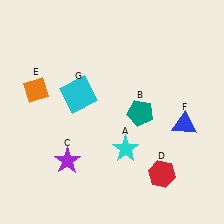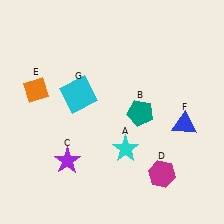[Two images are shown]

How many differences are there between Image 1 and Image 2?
There is 1 difference between the two images.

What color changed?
The hexagon (D) changed from red in Image 1 to magenta in Image 2.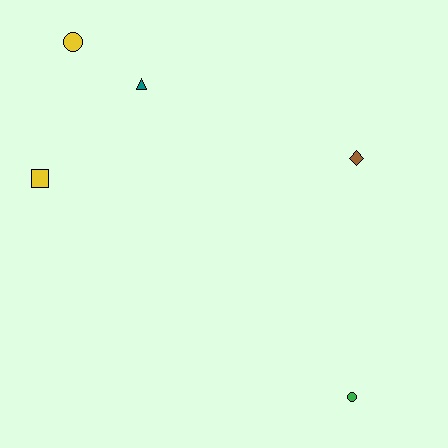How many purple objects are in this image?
There are no purple objects.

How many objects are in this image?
There are 5 objects.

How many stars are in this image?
There are no stars.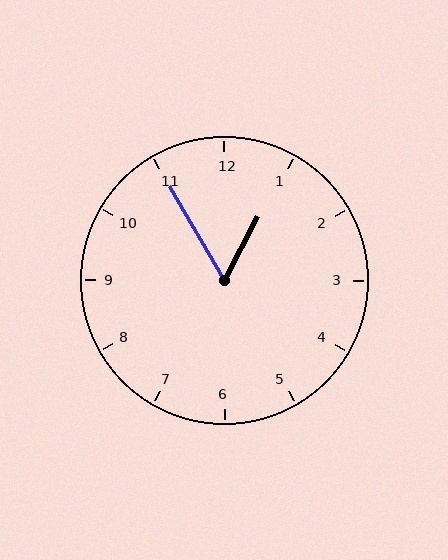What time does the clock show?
12:55.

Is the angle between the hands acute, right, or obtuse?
It is acute.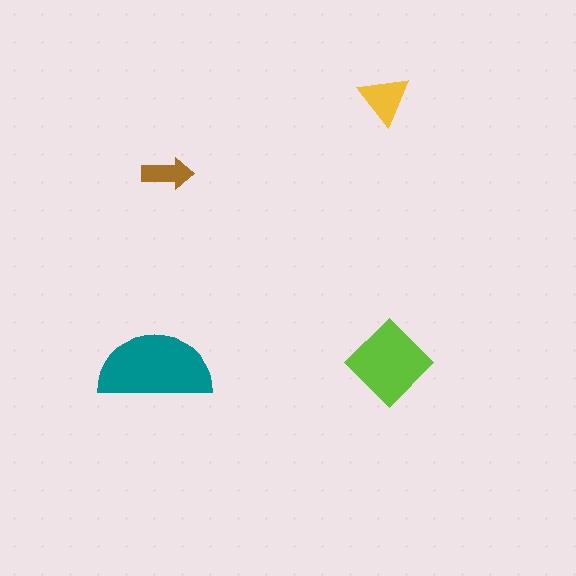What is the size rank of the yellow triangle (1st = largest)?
3rd.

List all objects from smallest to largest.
The brown arrow, the yellow triangle, the lime diamond, the teal semicircle.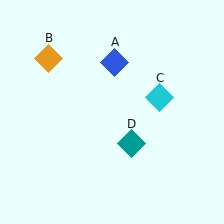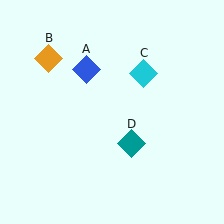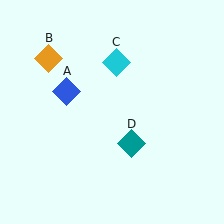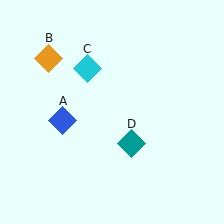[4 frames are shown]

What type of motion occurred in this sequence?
The blue diamond (object A), cyan diamond (object C) rotated counterclockwise around the center of the scene.